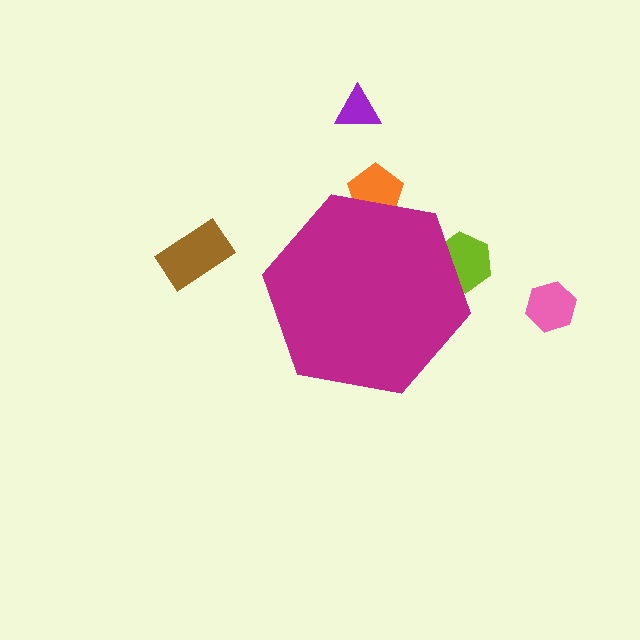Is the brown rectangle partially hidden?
No, the brown rectangle is fully visible.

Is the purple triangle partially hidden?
No, the purple triangle is fully visible.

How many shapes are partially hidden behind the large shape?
2 shapes are partially hidden.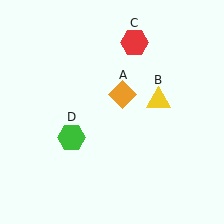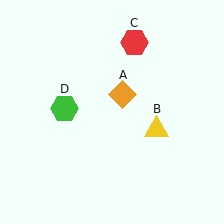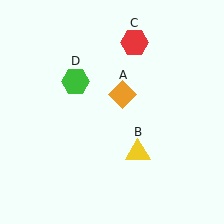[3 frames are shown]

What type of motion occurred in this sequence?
The yellow triangle (object B), green hexagon (object D) rotated clockwise around the center of the scene.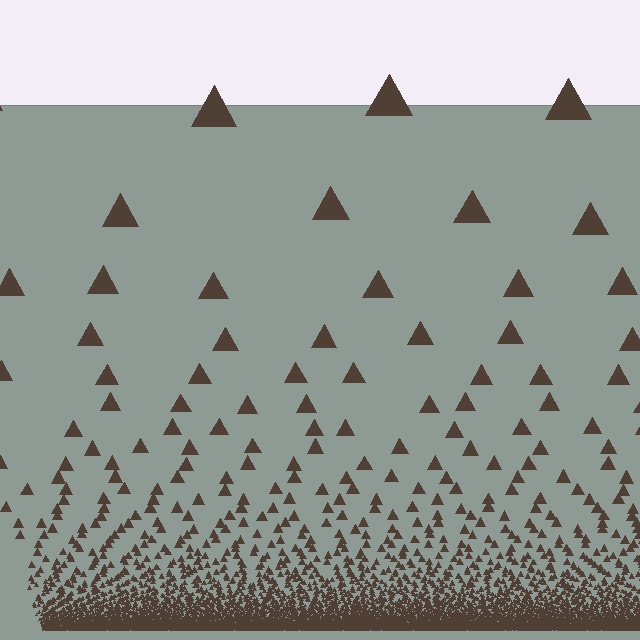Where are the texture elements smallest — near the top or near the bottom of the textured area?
Near the bottom.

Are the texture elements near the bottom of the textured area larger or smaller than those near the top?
Smaller. The gradient is inverted — elements near the bottom are smaller and denser.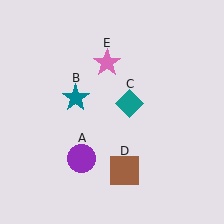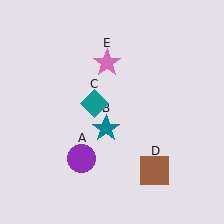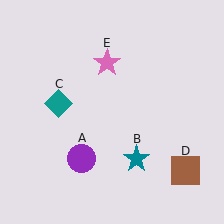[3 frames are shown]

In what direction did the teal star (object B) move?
The teal star (object B) moved down and to the right.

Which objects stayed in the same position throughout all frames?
Purple circle (object A) and pink star (object E) remained stationary.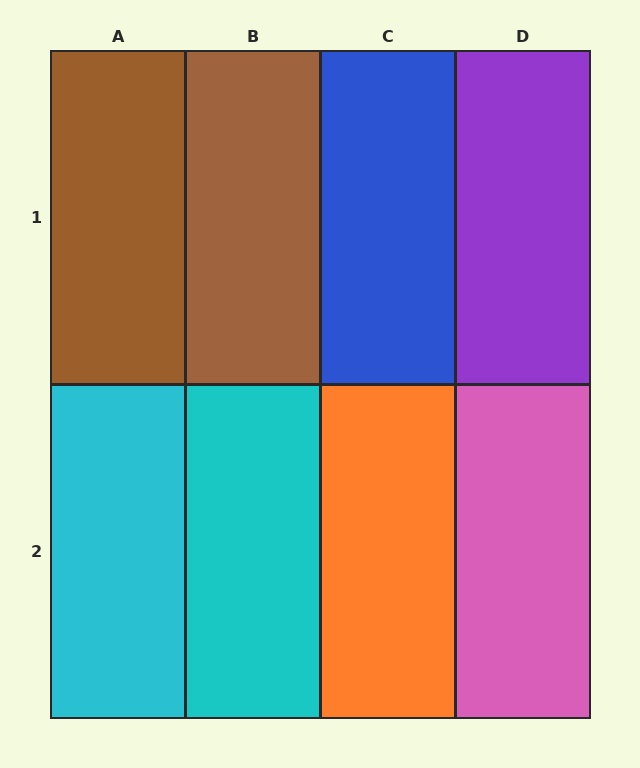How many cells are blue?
1 cell is blue.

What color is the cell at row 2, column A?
Cyan.